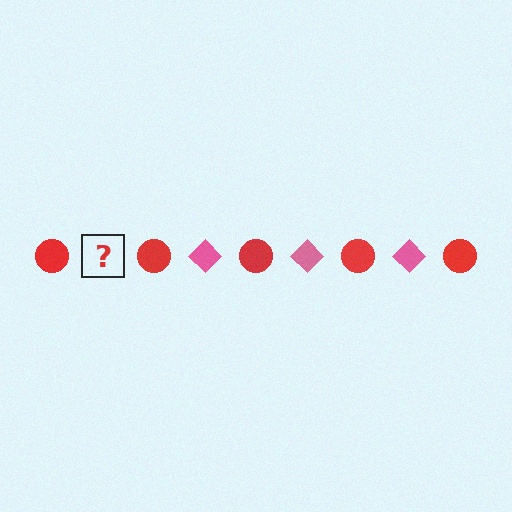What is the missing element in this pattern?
The missing element is a pink diamond.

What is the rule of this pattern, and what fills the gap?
The rule is that the pattern alternates between red circle and pink diamond. The gap should be filled with a pink diamond.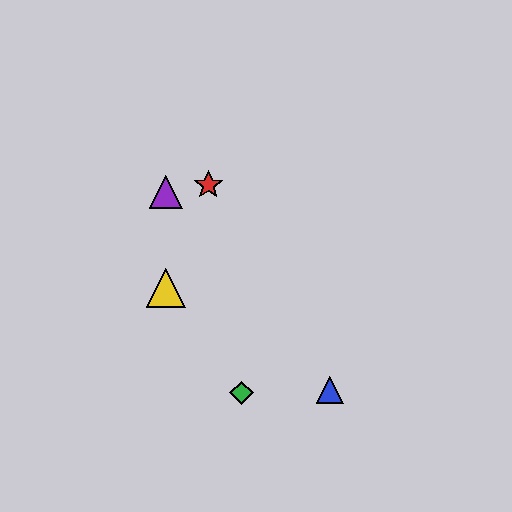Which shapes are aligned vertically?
The yellow triangle, the purple triangle are aligned vertically.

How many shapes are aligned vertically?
2 shapes (the yellow triangle, the purple triangle) are aligned vertically.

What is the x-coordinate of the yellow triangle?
The yellow triangle is at x≈166.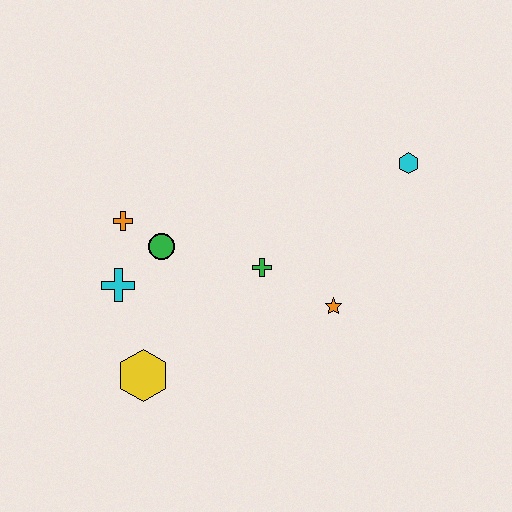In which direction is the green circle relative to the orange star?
The green circle is to the left of the orange star.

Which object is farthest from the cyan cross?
The cyan hexagon is farthest from the cyan cross.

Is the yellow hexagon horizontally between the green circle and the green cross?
No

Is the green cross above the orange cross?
No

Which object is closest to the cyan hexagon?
The orange star is closest to the cyan hexagon.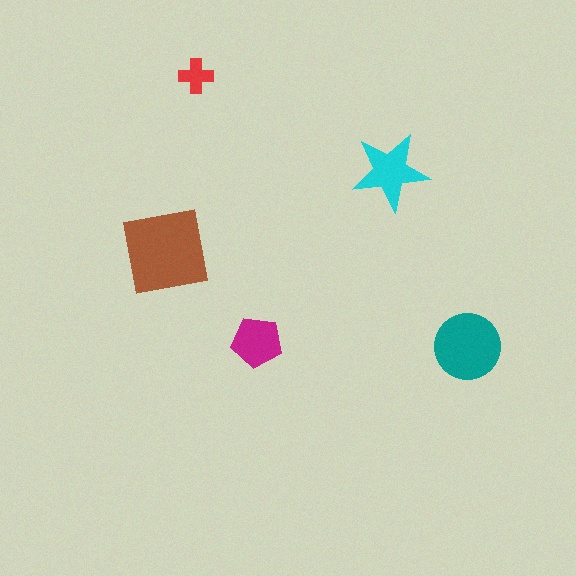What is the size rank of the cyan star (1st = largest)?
3rd.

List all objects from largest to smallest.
The brown square, the teal circle, the cyan star, the magenta pentagon, the red cross.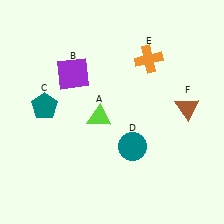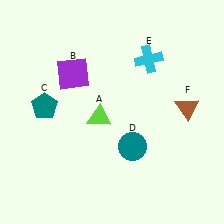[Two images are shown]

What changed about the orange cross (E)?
In Image 1, E is orange. In Image 2, it changed to cyan.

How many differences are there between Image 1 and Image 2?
There is 1 difference between the two images.